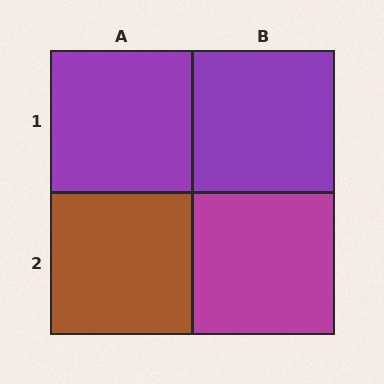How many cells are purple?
2 cells are purple.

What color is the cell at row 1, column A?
Purple.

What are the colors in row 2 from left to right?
Brown, magenta.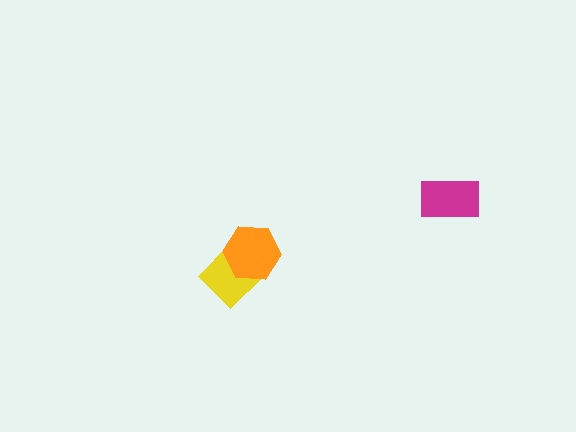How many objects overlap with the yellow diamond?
1 object overlaps with the yellow diamond.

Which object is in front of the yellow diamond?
The orange hexagon is in front of the yellow diamond.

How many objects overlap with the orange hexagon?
1 object overlaps with the orange hexagon.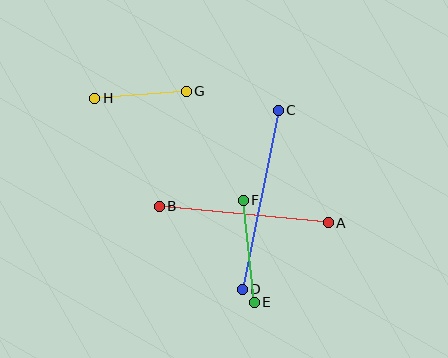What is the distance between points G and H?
The distance is approximately 91 pixels.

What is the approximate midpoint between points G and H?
The midpoint is at approximately (140, 95) pixels.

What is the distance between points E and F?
The distance is approximately 103 pixels.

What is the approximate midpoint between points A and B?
The midpoint is at approximately (244, 214) pixels.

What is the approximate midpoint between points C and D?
The midpoint is at approximately (260, 200) pixels.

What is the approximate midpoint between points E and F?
The midpoint is at approximately (249, 251) pixels.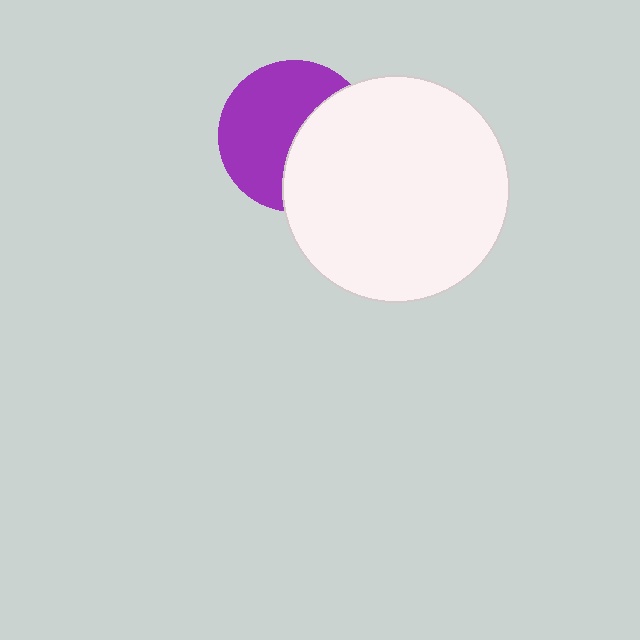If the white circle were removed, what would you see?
You would see the complete purple circle.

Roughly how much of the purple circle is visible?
About half of it is visible (roughly 58%).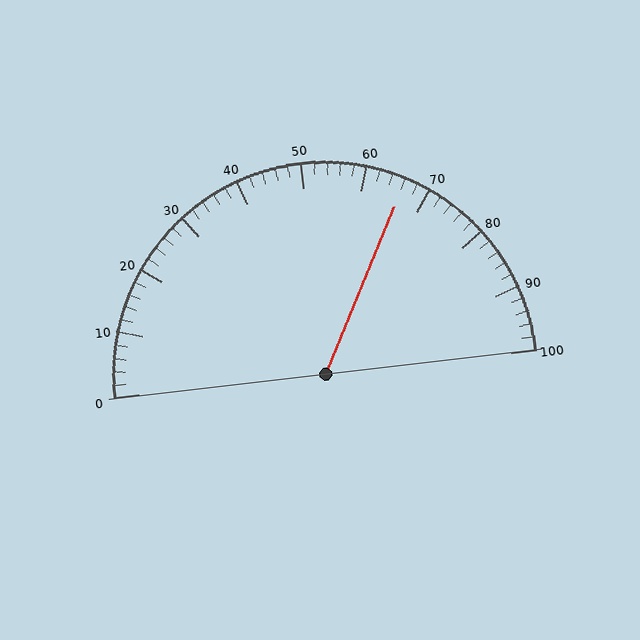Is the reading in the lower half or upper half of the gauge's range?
The reading is in the upper half of the range (0 to 100).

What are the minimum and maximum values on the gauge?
The gauge ranges from 0 to 100.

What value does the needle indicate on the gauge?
The needle indicates approximately 66.